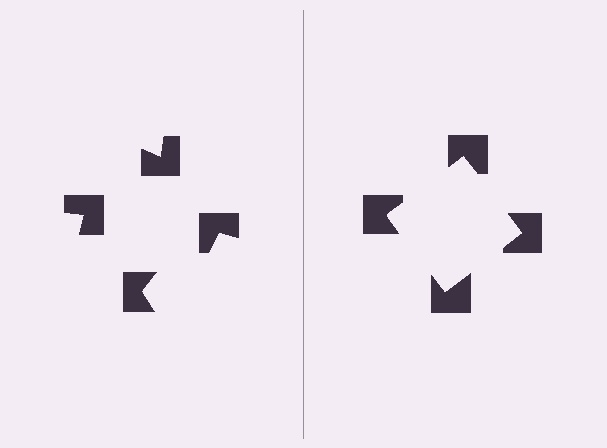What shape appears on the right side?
An illusory square.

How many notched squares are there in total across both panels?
8 — 4 on each side.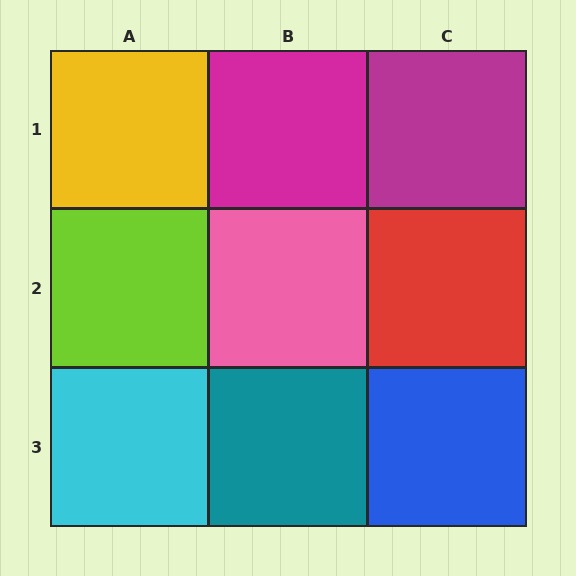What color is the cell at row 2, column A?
Lime.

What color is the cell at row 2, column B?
Pink.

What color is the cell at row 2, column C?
Red.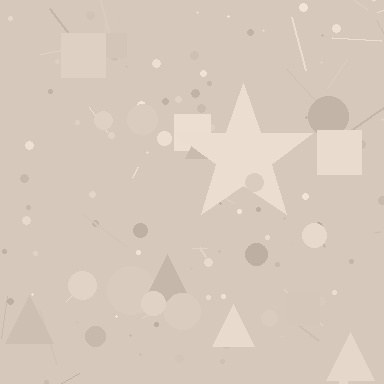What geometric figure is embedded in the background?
A star is embedded in the background.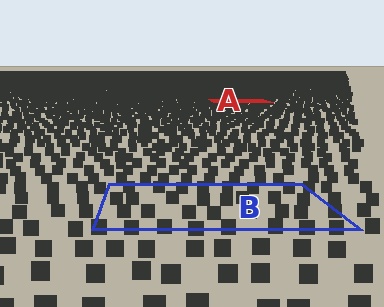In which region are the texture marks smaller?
The texture marks are smaller in region A, because it is farther away.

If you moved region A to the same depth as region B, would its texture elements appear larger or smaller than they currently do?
They would appear larger. At a closer depth, the same texture elements are projected at a bigger on-screen size.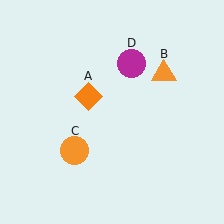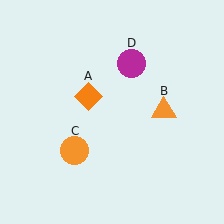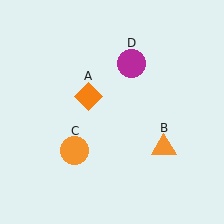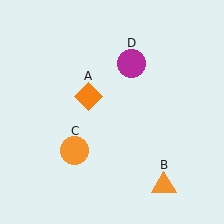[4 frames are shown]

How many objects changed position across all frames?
1 object changed position: orange triangle (object B).